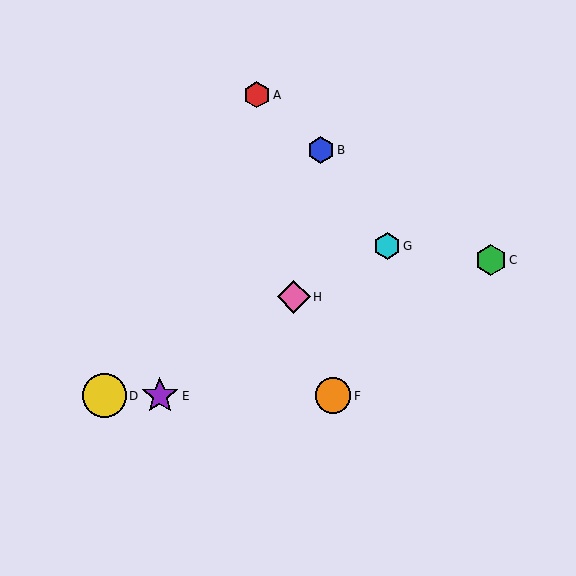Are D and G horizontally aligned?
No, D is at y≈396 and G is at y≈246.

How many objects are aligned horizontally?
3 objects (D, E, F) are aligned horizontally.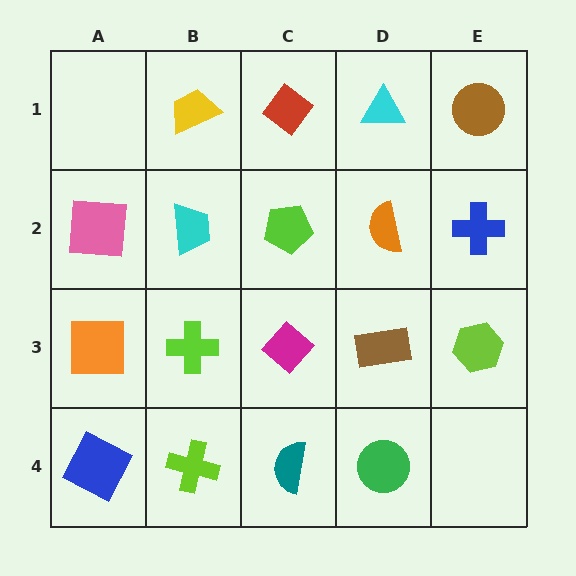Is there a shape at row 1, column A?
No, that cell is empty.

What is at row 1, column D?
A cyan triangle.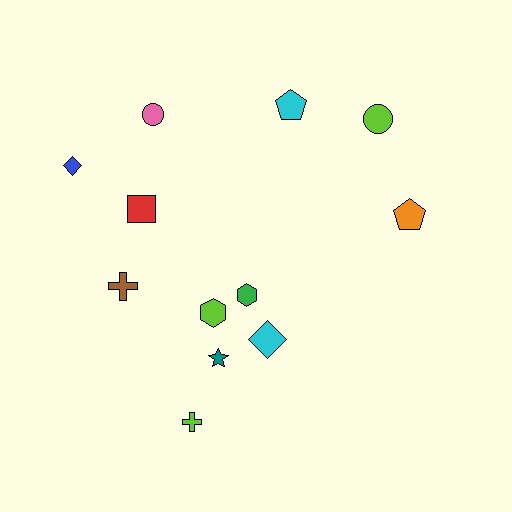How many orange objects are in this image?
There is 1 orange object.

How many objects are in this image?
There are 12 objects.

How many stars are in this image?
There is 1 star.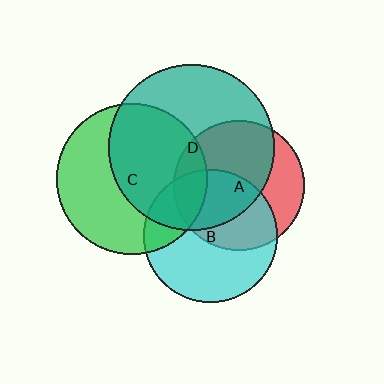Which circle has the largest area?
Circle D (teal).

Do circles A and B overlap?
Yes.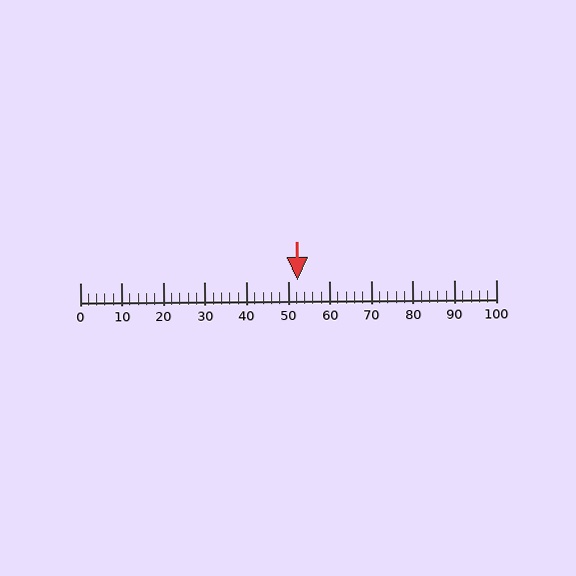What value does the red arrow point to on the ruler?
The red arrow points to approximately 52.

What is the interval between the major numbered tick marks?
The major tick marks are spaced 10 units apart.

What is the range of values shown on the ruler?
The ruler shows values from 0 to 100.